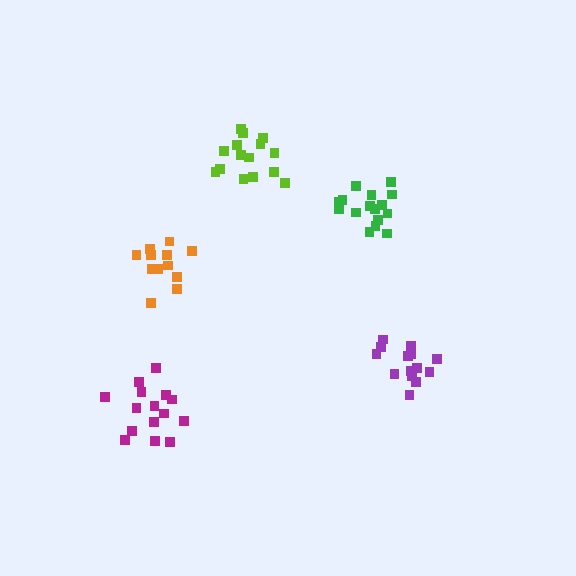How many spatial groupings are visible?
There are 5 spatial groupings.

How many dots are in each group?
Group 1: 17 dots, Group 2: 15 dots, Group 3: 15 dots, Group 4: 12 dots, Group 5: 15 dots (74 total).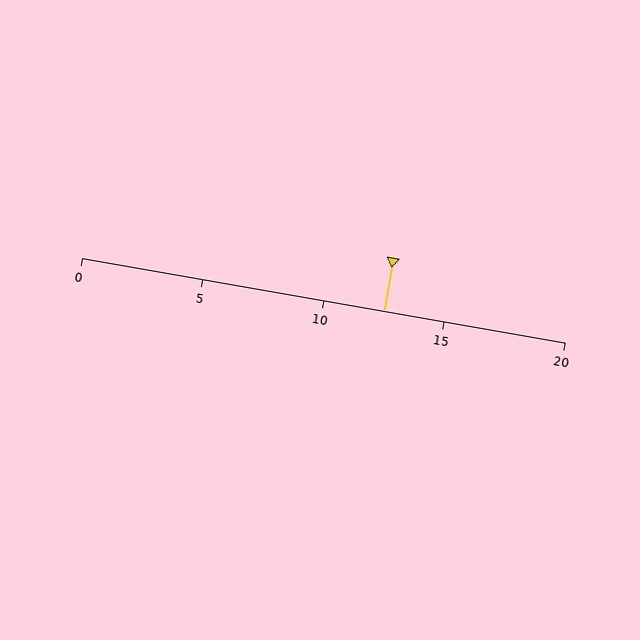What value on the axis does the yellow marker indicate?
The marker indicates approximately 12.5.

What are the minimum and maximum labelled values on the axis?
The axis runs from 0 to 20.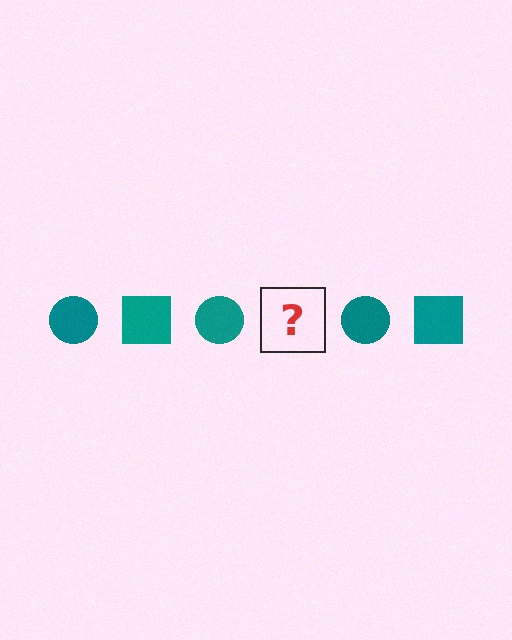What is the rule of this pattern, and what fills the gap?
The rule is that the pattern cycles through circle, square shapes in teal. The gap should be filled with a teal square.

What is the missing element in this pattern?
The missing element is a teal square.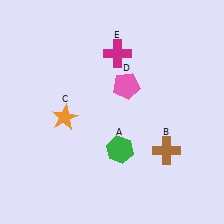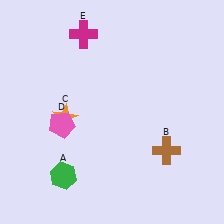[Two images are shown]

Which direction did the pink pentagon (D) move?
The pink pentagon (D) moved left.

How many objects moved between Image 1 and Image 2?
3 objects moved between the two images.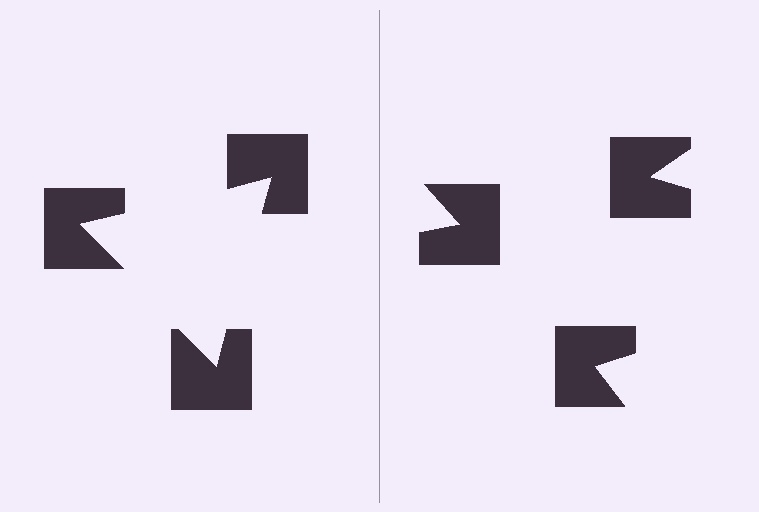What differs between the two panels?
The notched squares are positioned identically on both sides; only the wedge orientations differ. On the left they align to a triangle; on the right they are misaligned.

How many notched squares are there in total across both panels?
6 — 3 on each side.